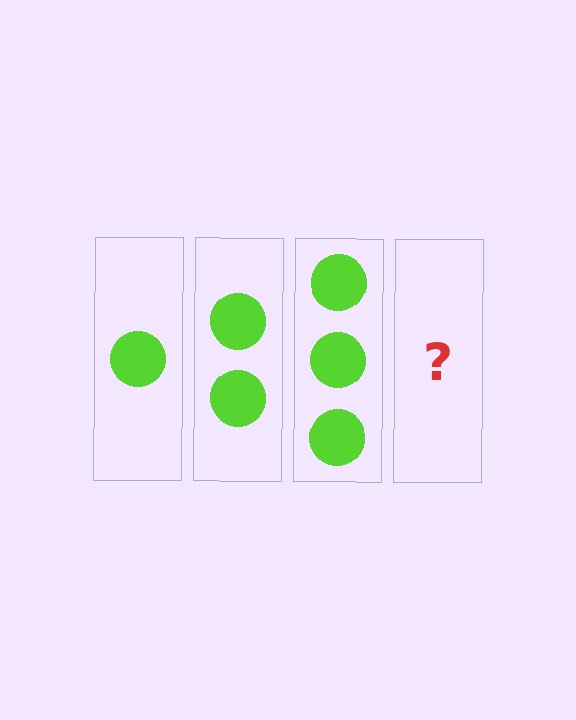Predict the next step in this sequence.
The next step is 4 circles.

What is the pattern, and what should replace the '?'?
The pattern is that each step adds one more circle. The '?' should be 4 circles.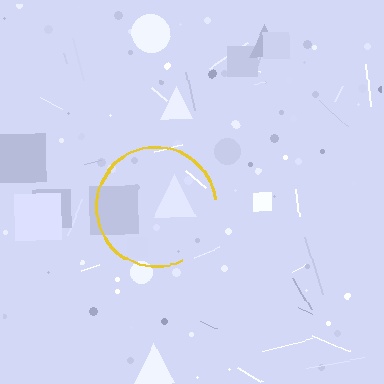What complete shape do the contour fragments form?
The contour fragments form a circle.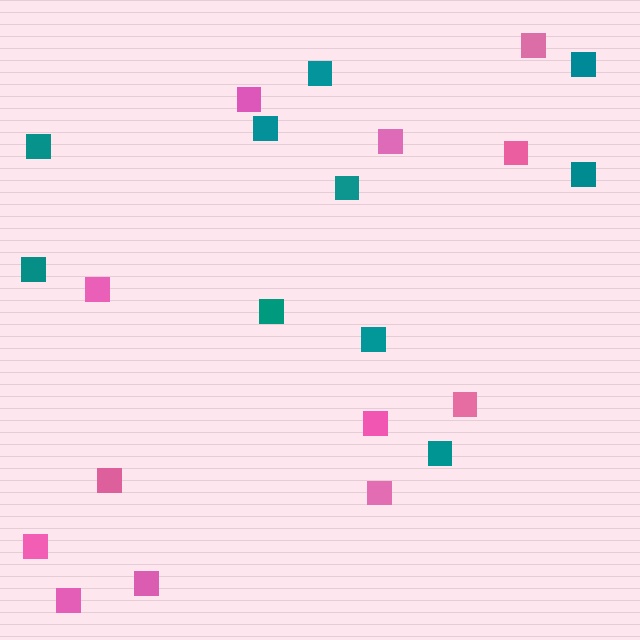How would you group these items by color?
There are 2 groups: one group of teal squares (10) and one group of pink squares (12).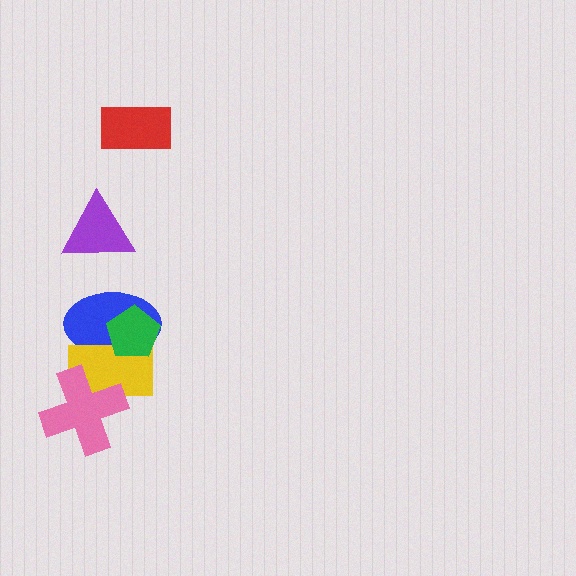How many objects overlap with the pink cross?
1 object overlaps with the pink cross.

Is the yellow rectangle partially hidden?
Yes, it is partially covered by another shape.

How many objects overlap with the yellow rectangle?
3 objects overlap with the yellow rectangle.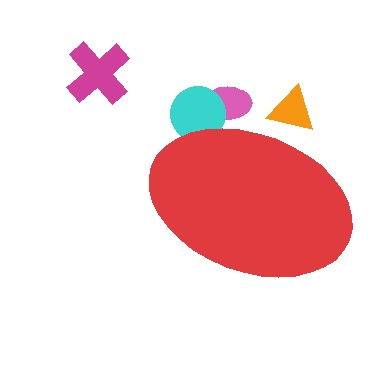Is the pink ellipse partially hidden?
Yes, the pink ellipse is partially hidden behind the red ellipse.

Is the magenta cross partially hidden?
No, the magenta cross is fully visible.